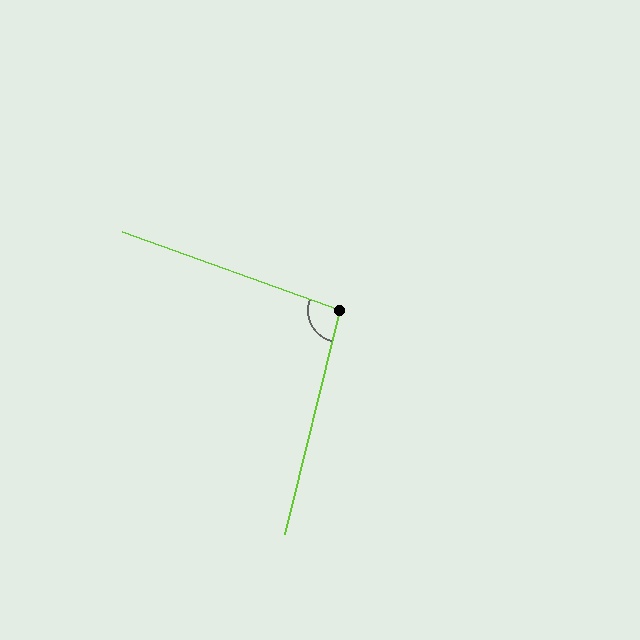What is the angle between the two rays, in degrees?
Approximately 96 degrees.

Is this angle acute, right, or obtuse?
It is obtuse.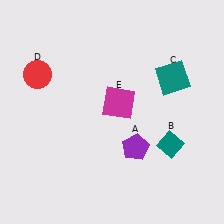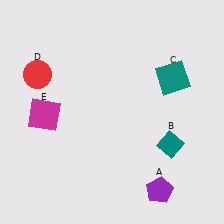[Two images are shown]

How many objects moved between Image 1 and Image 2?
2 objects moved between the two images.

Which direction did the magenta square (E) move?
The magenta square (E) moved left.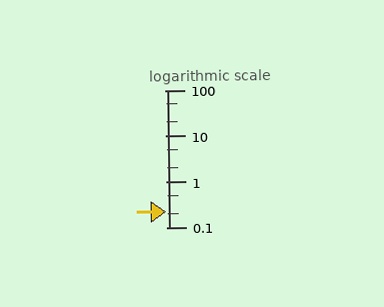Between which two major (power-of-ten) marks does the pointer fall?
The pointer is between 0.1 and 1.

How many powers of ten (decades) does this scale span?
The scale spans 3 decades, from 0.1 to 100.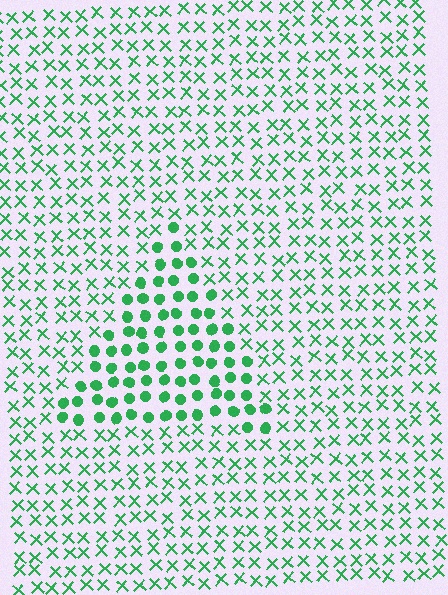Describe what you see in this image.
The image is filled with small green elements arranged in a uniform grid. A triangle-shaped region contains circles, while the surrounding area contains X marks. The boundary is defined purely by the change in element shape.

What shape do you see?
I see a triangle.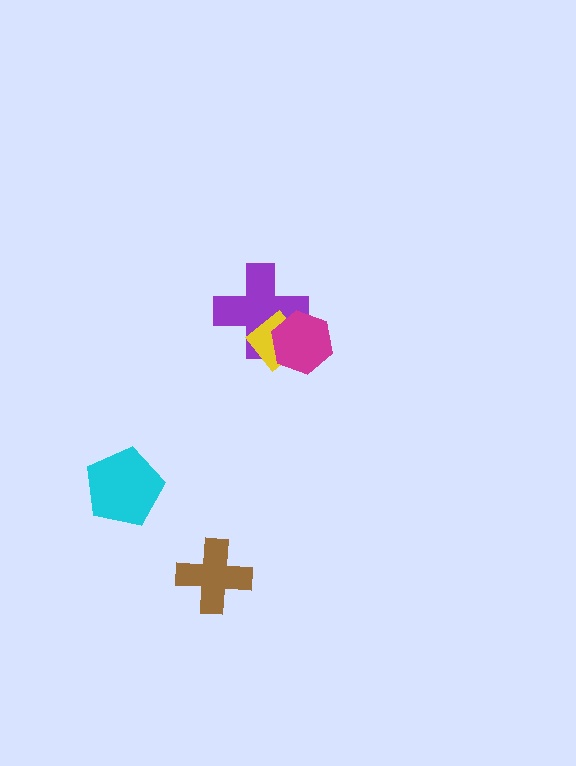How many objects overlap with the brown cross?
0 objects overlap with the brown cross.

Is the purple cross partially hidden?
Yes, it is partially covered by another shape.